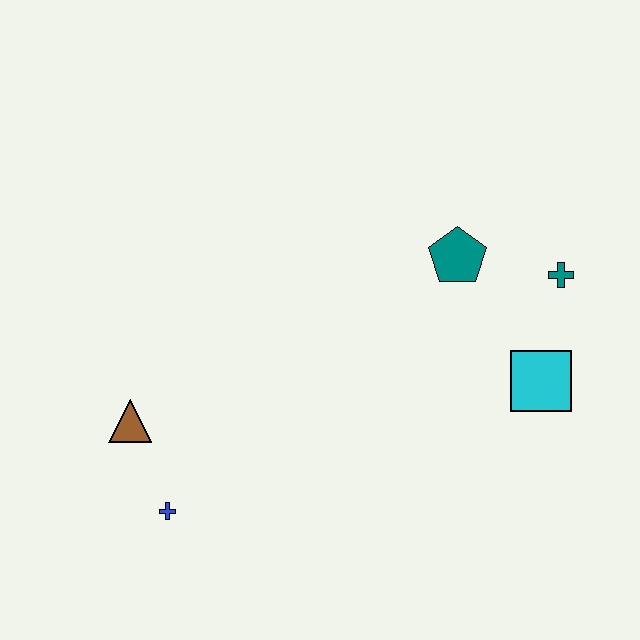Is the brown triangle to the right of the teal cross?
No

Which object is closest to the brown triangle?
The blue cross is closest to the brown triangle.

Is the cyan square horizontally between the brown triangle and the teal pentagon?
No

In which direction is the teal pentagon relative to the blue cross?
The teal pentagon is to the right of the blue cross.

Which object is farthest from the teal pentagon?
The blue cross is farthest from the teal pentagon.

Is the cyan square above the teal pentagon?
No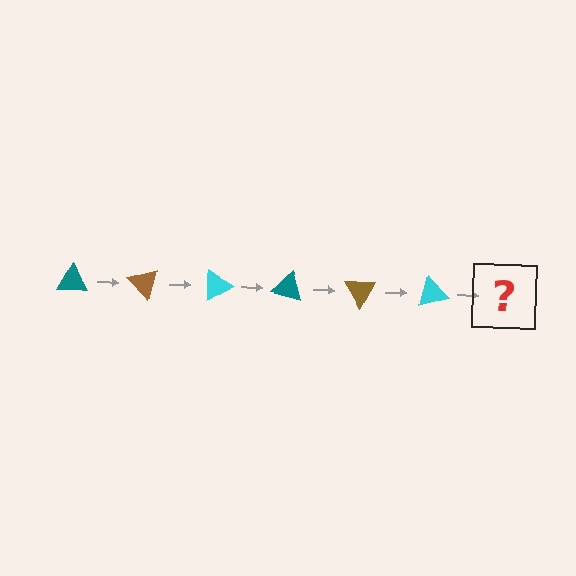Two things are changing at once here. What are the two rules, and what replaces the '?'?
The two rules are that it rotates 45 degrees each step and the color cycles through teal, brown, and cyan. The '?' should be a teal triangle, rotated 270 degrees from the start.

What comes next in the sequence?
The next element should be a teal triangle, rotated 270 degrees from the start.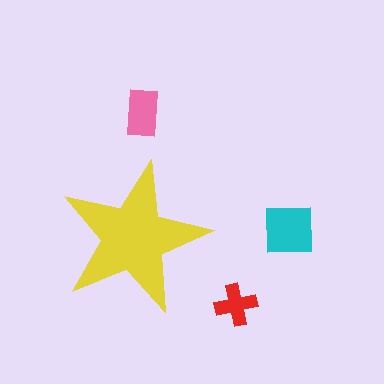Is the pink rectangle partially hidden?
No, the pink rectangle is fully visible.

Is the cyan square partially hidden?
No, the cyan square is fully visible.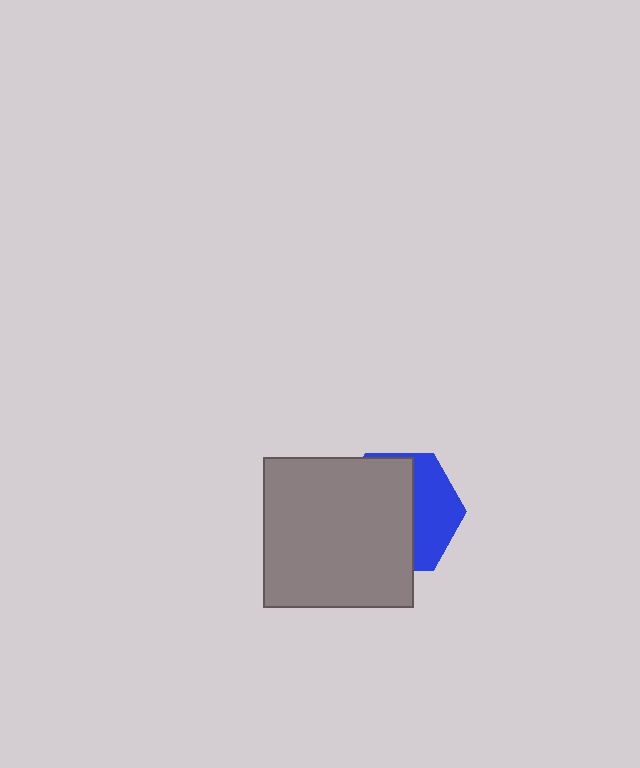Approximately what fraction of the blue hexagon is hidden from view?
Roughly 62% of the blue hexagon is hidden behind the gray square.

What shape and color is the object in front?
The object in front is a gray square.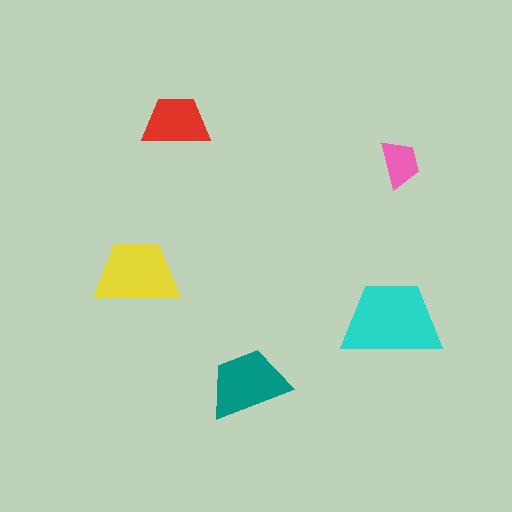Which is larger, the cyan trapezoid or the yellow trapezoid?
The cyan one.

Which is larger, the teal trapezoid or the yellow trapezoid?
The yellow one.